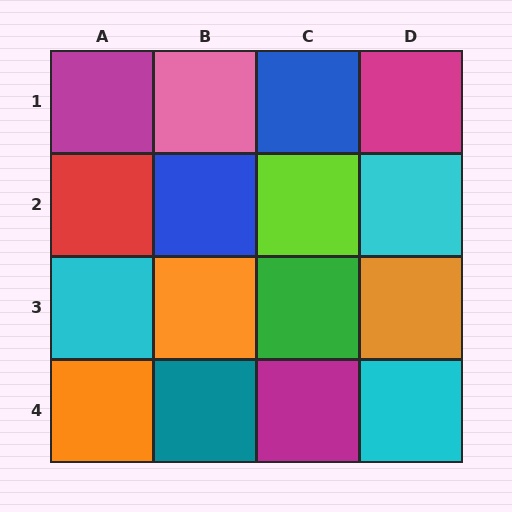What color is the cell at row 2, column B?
Blue.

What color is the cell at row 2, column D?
Cyan.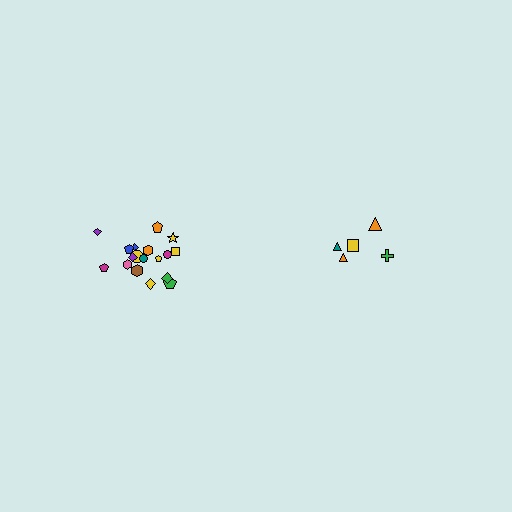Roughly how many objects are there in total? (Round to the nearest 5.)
Roughly 25 objects in total.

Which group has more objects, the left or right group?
The left group.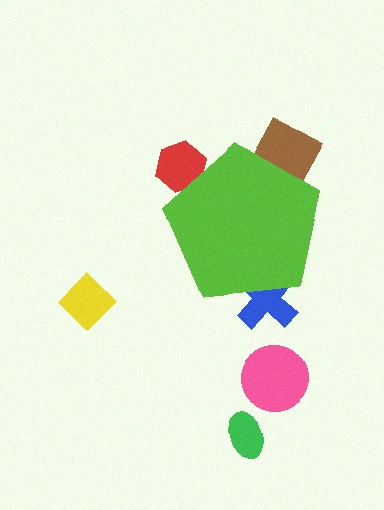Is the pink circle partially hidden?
No, the pink circle is fully visible.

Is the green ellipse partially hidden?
No, the green ellipse is fully visible.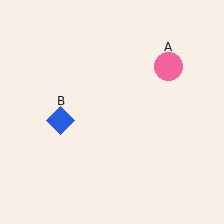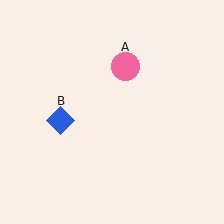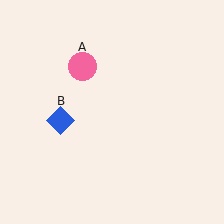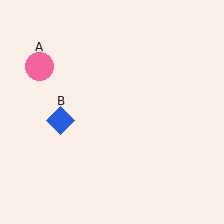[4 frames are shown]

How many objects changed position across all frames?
1 object changed position: pink circle (object A).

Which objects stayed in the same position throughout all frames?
Blue diamond (object B) remained stationary.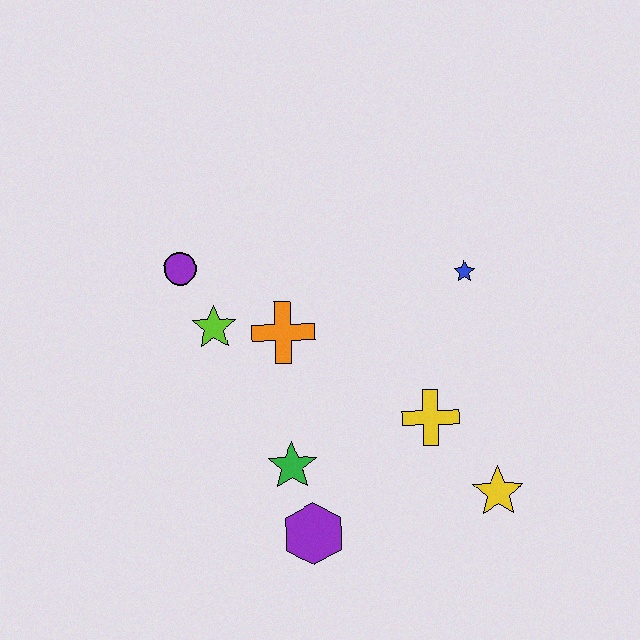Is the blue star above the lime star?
Yes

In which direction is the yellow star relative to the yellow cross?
The yellow star is below the yellow cross.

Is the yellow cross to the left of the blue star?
Yes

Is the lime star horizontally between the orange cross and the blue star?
No